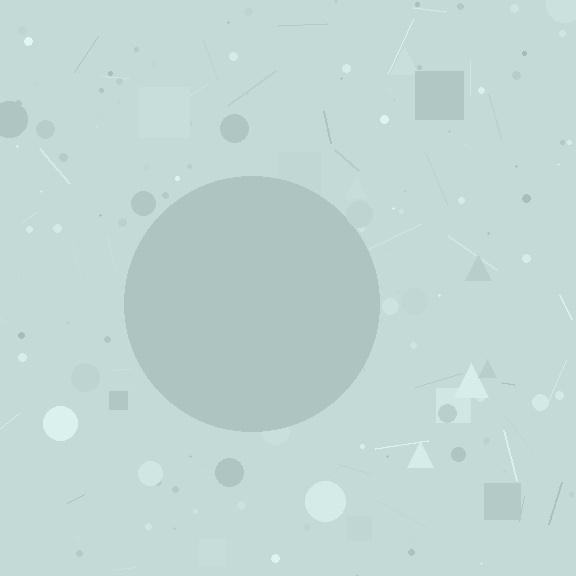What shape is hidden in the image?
A circle is hidden in the image.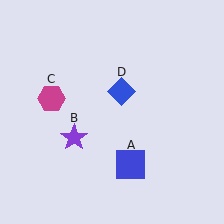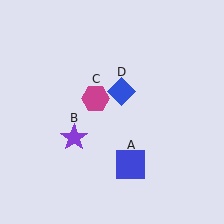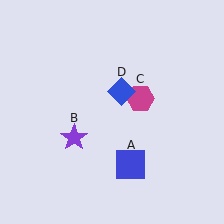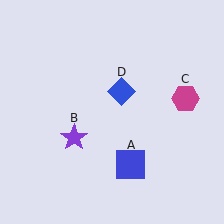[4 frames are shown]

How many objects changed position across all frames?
1 object changed position: magenta hexagon (object C).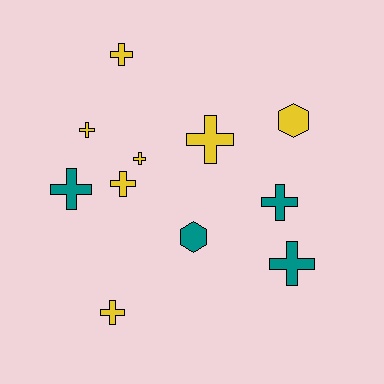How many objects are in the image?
There are 11 objects.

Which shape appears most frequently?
Cross, with 9 objects.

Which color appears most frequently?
Yellow, with 7 objects.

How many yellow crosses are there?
There are 6 yellow crosses.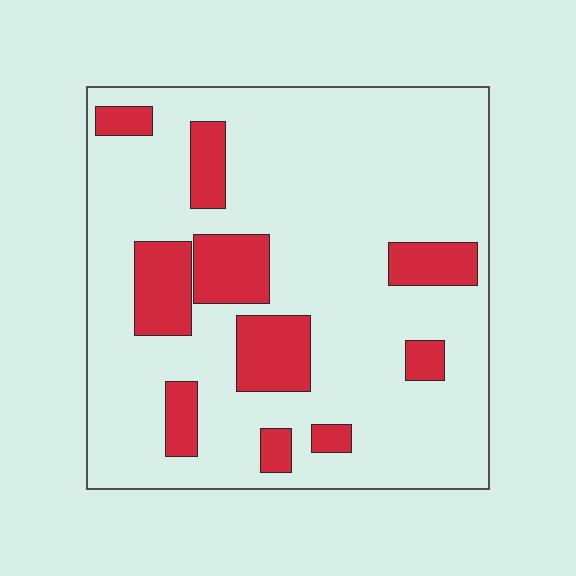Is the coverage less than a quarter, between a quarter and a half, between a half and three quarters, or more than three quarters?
Less than a quarter.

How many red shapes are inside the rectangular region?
10.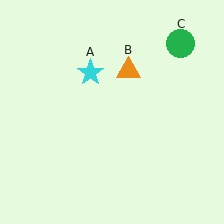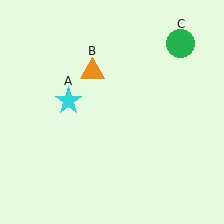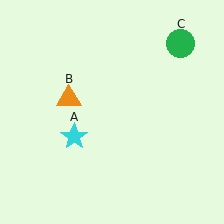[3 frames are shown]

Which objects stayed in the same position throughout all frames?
Green circle (object C) remained stationary.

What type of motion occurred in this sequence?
The cyan star (object A), orange triangle (object B) rotated counterclockwise around the center of the scene.